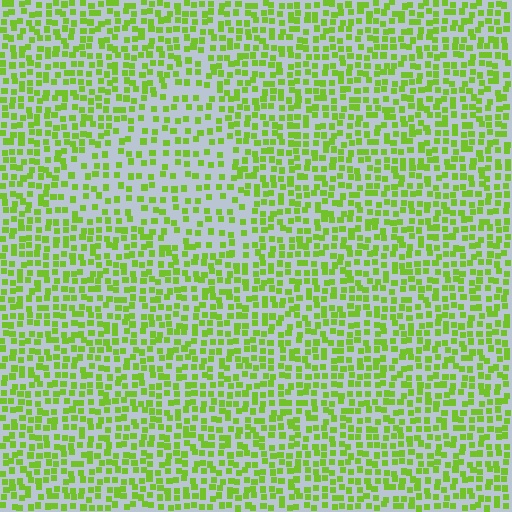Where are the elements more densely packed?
The elements are more densely packed outside the triangle boundary.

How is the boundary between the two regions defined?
The boundary is defined by a change in element density (approximately 1.7x ratio). All elements are the same color, size, and shape.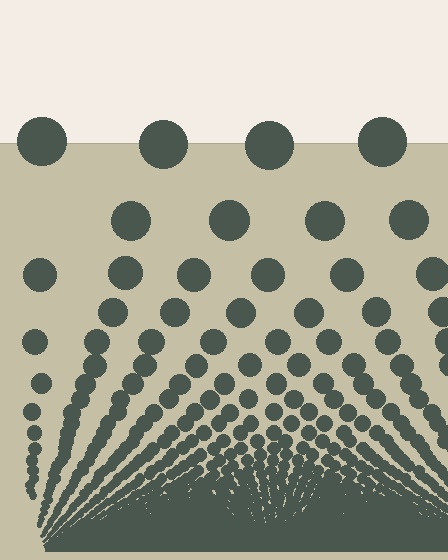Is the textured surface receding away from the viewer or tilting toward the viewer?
The surface appears to tilt toward the viewer. Texture elements get larger and sparser toward the top.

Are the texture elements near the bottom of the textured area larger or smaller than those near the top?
Smaller. The gradient is inverted — elements near the bottom are smaller and denser.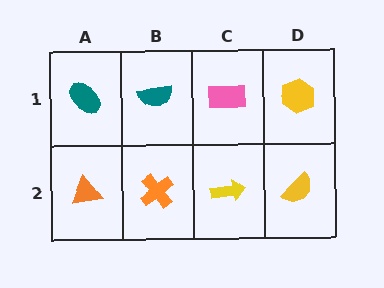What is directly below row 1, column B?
An orange cross.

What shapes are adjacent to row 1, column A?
An orange triangle (row 2, column A), a teal semicircle (row 1, column B).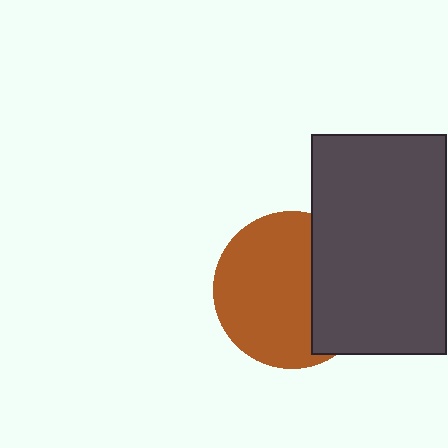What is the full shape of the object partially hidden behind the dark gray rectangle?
The partially hidden object is a brown circle.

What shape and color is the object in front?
The object in front is a dark gray rectangle.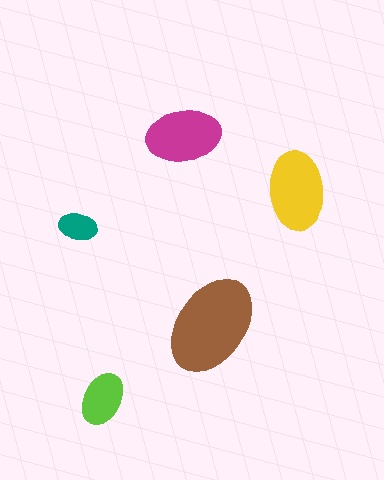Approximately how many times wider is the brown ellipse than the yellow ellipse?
About 1.5 times wider.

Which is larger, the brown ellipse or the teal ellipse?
The brown one.